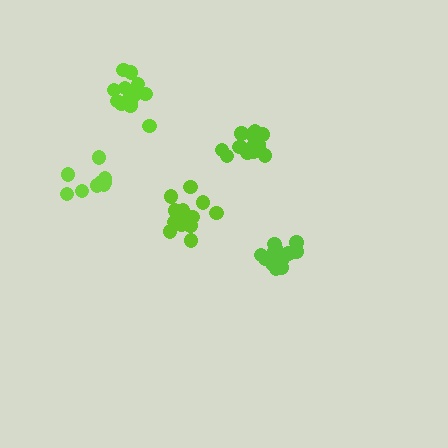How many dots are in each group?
Group 1: 10 dots, Group 2: 15 dots, Group 3: 15 dots, Group 4: 14 dots, Group 5: 15 dots (69 total).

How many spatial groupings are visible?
There are 5 spatial groupings.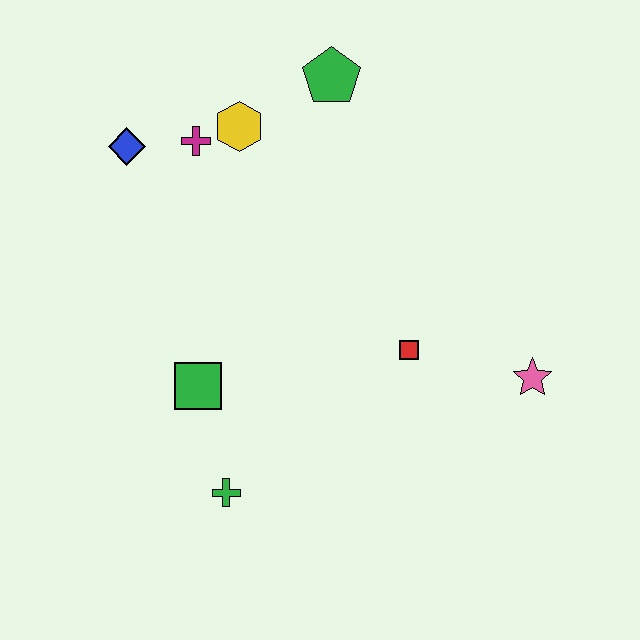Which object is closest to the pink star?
The red square is closest to the pink star.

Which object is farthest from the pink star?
The blue diamond is farthest from the pink star.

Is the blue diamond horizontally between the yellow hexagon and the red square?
No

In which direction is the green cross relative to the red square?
The green cross is to the left of the red square.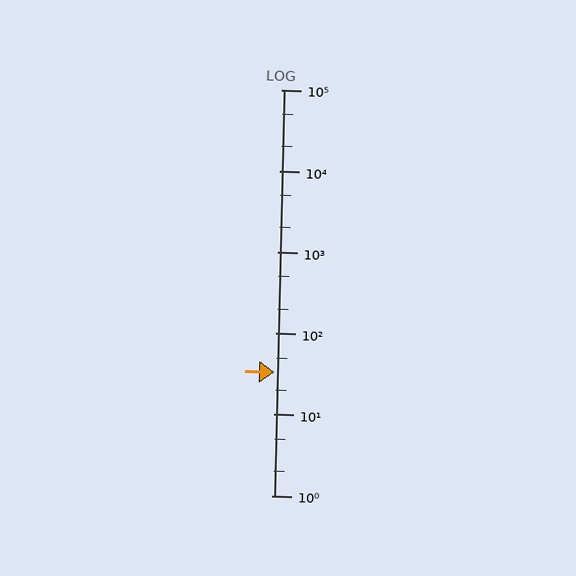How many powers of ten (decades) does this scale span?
The scale spans 5 decades, from 1 to 100000.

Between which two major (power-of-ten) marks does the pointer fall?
The pointer is between 10 and 100.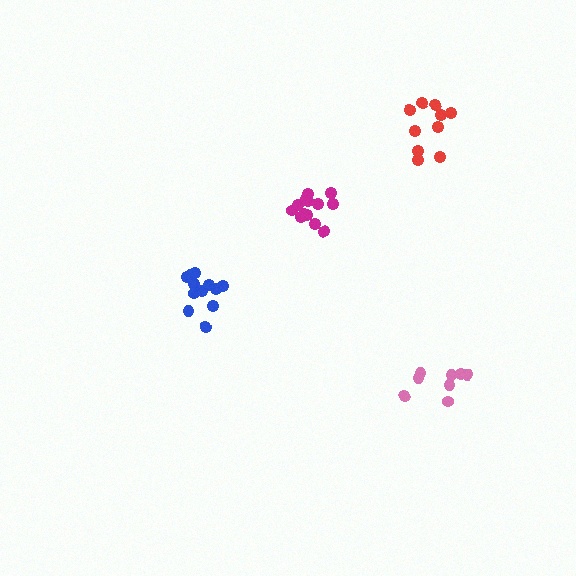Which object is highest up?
The red cluster is topmost.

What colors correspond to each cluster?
The clusters are colored: red, pink, magenta, blue.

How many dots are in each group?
Group 1: 10 dots, Group 2: 8 dots, Group 3: 13 dots, Group 4: 12 dots (43 total).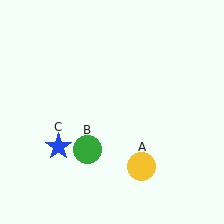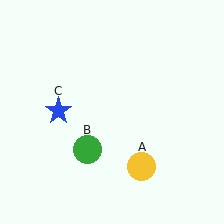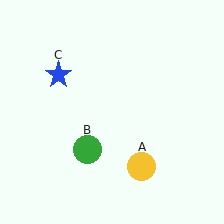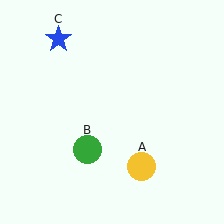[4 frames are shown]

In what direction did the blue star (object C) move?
The blue star (object C) moved up.